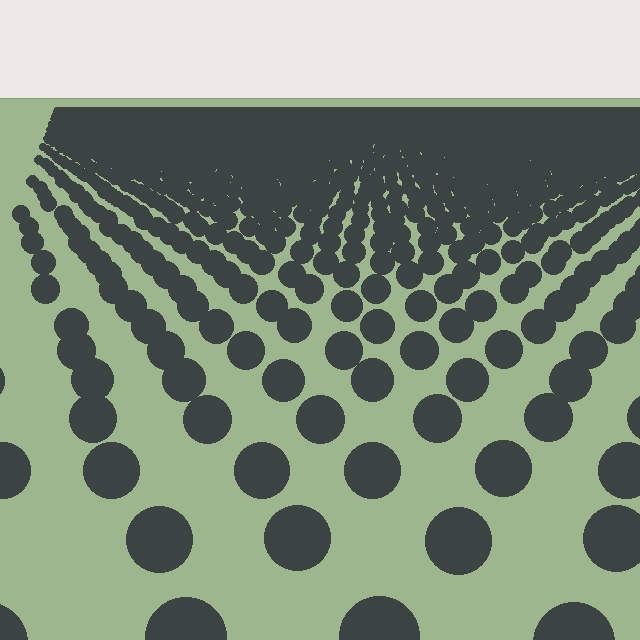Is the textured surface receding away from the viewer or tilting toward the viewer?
The surface is receding away from the viewer. Texture elements get smaller and denser toward the top.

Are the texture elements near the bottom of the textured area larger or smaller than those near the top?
Larger. Near the bottom, elements are closer to the viewer and appear at a bigger on-screen size.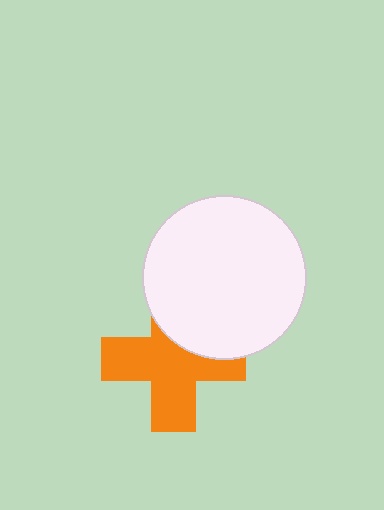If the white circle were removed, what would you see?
You would see the complete orange cross.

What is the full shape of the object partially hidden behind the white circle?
The partially hidden object is an orange cross.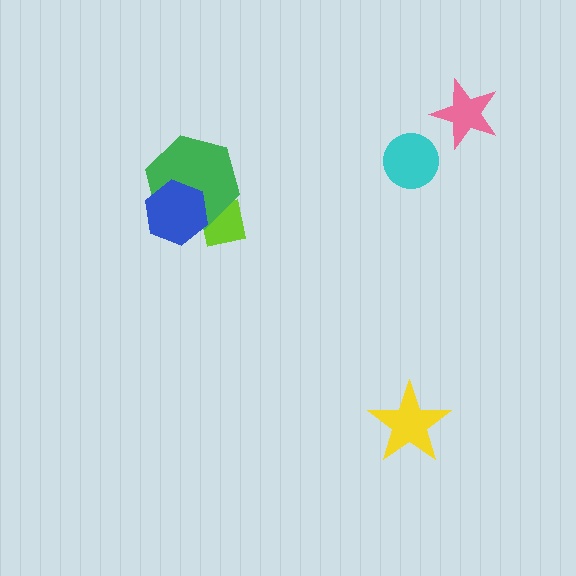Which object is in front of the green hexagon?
The blue hexagon is in front of the green hexagon.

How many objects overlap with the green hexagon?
2 objects overlap with the green hexagon.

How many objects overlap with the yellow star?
0 objects overlap with the yellow star.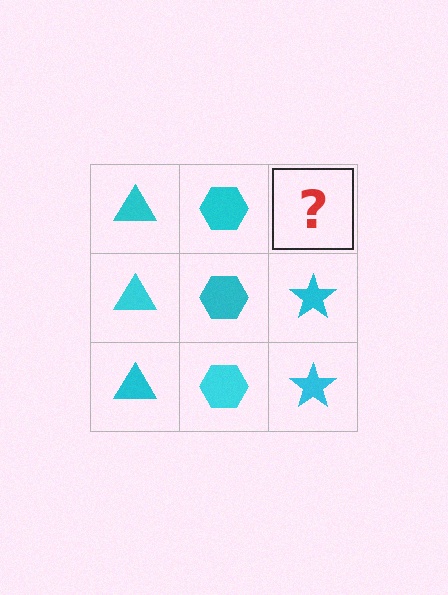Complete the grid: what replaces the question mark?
The question mark should be replaced with a cyan star.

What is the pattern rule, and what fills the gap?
The rule is that each column has a consistent shape. The gap should be filled with a cyan star.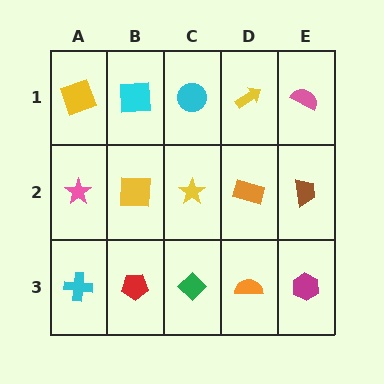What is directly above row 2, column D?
A yellow arrow.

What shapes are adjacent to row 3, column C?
A yellow star (row 2, column C), a red pentagon (row 3, column B), an orange semicircle (row 3, column D).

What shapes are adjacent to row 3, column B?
A yellow square (row 2, column B), a cyan cross (row 3, column A), a green diamond (row 3, column C).